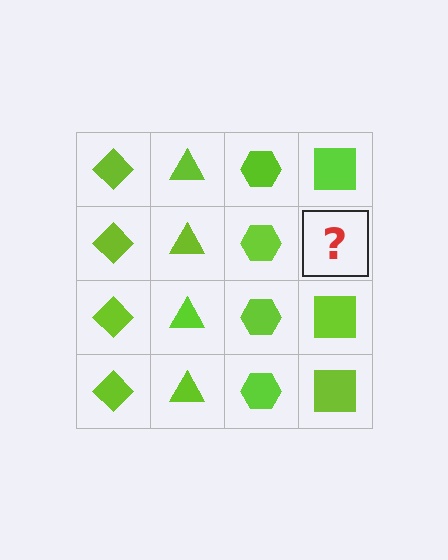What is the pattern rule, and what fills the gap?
The rule is that each column has a consistent shape. The gap should be filled with a lime square.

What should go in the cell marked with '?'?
The missing cell should contain a lime square.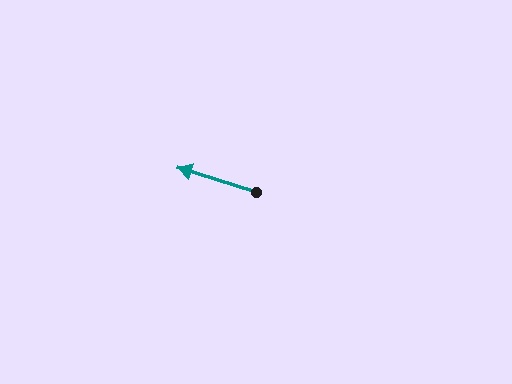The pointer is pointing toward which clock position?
Roughly 10 o'clock.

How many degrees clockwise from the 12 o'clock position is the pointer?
Approximately 287 degrees.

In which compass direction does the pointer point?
West.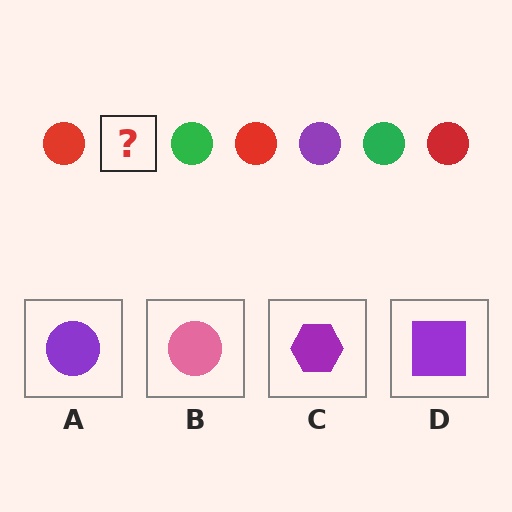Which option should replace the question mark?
Option A.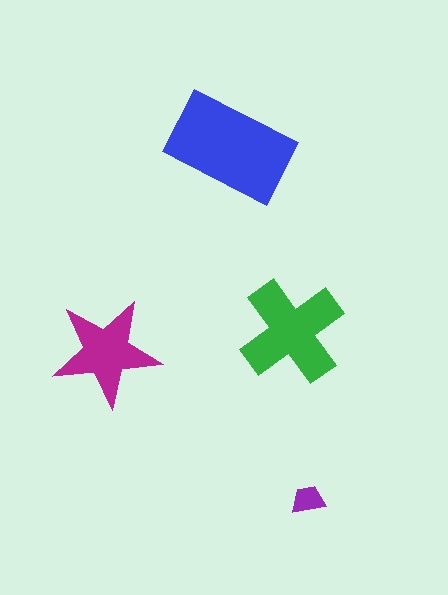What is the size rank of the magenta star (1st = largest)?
3rd.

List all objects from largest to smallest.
The blue rectangle, the green cross, the magenta star, the purple trapezoid.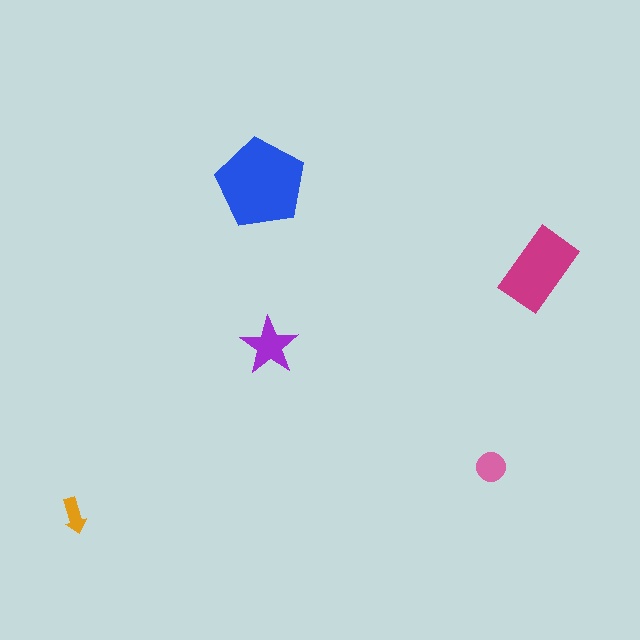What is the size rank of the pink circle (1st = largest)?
4th.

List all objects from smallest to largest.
The orange arrow, the pink circle, the purple star, the magenta rectangle, the blue pentagon.